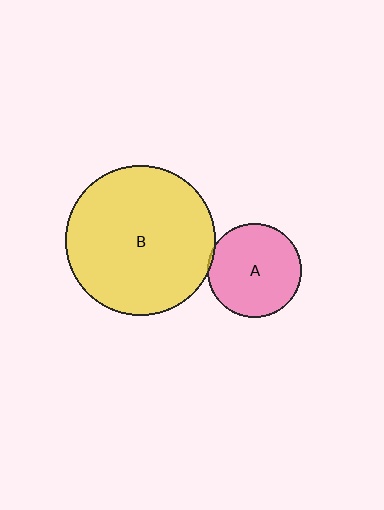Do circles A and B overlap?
Yes.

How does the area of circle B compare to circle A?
Approximately 2.5 times.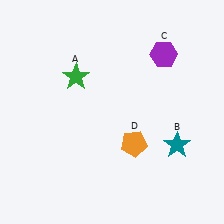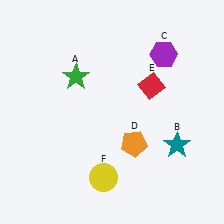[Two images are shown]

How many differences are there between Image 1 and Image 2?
There are 2 differences between the two images.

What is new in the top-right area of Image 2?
A red diamond (E) was added in the top-right area of Image 2.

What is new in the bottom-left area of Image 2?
A yellow circle (F) was added in the bottom-left area of Image 2.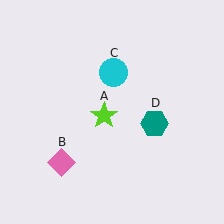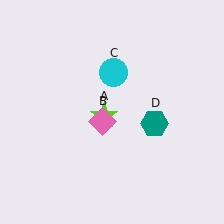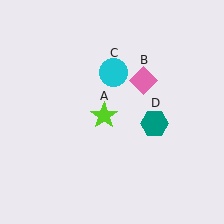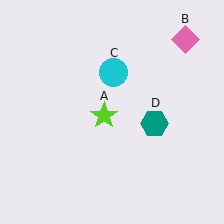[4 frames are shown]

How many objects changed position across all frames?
1 object changed position: pink diamond (object B).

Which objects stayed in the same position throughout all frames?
Lime star (object A) and cyan circle (object C) and teal hexagon (object D) remained stationary.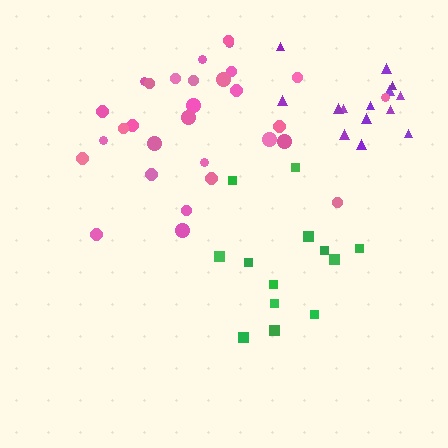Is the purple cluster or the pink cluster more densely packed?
Purple.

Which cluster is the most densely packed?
Purple.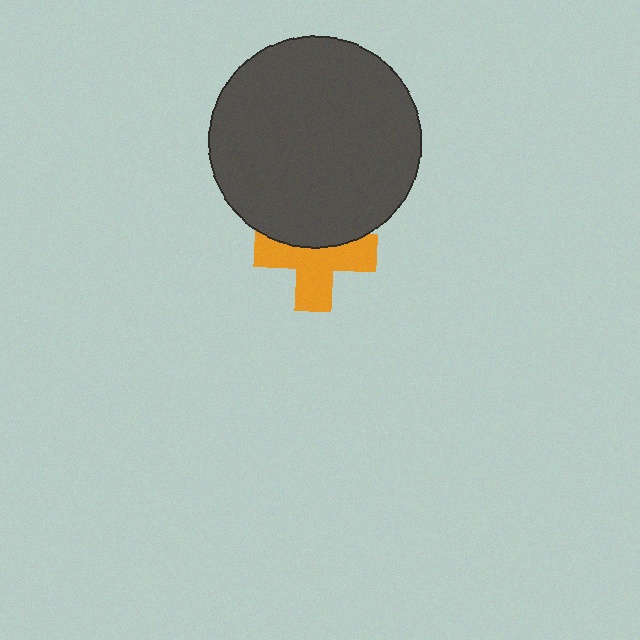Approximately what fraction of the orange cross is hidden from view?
Roughly 38% of the orange cross is hidden behind the dark gray circle.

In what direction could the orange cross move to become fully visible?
The orange cross could move down. That would shift it out from behind the dark gray circle entirely.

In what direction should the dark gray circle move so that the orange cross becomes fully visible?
The dark gray circle should move up. That is the shortest direction to clear the overlap and leave the orange cross fully visible.